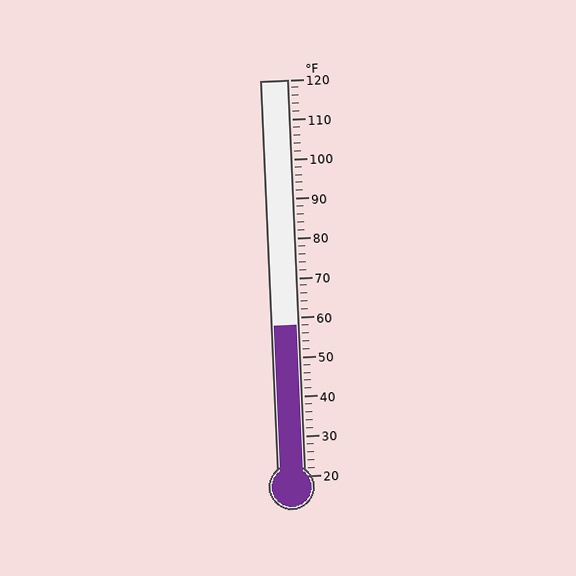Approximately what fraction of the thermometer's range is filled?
The thermometer is filled to approximately 40% of its range.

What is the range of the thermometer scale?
The thermometer scale ranges from 20°F to 120°F.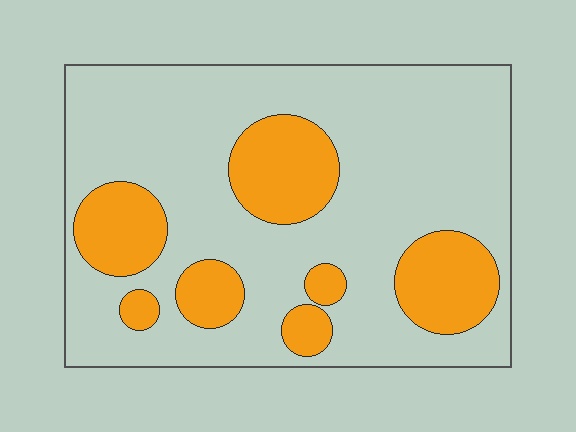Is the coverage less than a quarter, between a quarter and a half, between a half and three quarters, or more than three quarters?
Between a quarter and a half.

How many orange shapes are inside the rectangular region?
7.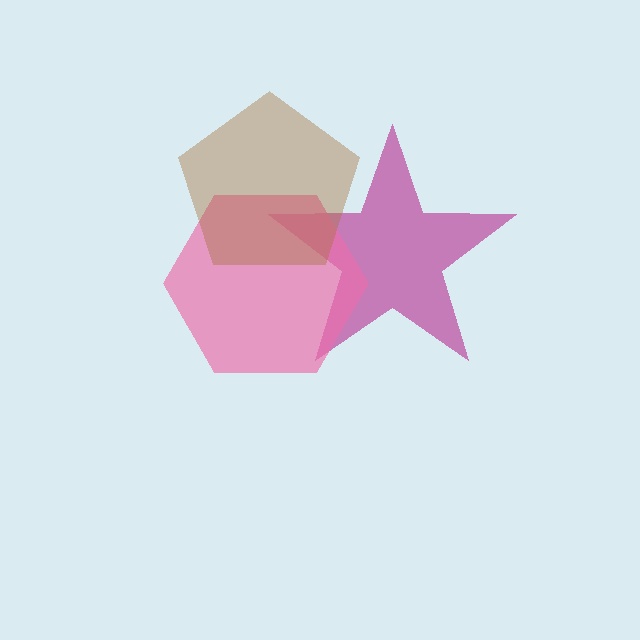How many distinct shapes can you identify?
There are 3 distinct shapes: a magenta star, a pink hexagon, a brown pentagon.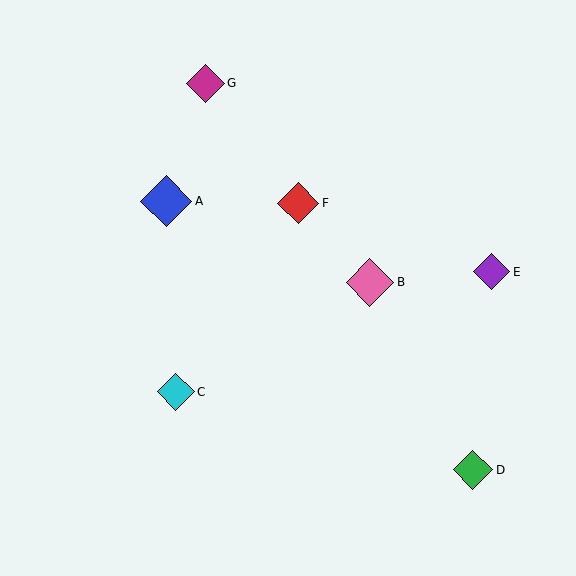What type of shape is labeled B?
Shape B is a pink diamond.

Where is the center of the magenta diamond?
The center of the magenta diamond is at (205, 83).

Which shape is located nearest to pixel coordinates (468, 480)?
The green diamond (labeled D) at (473, 470) is nearest to that location.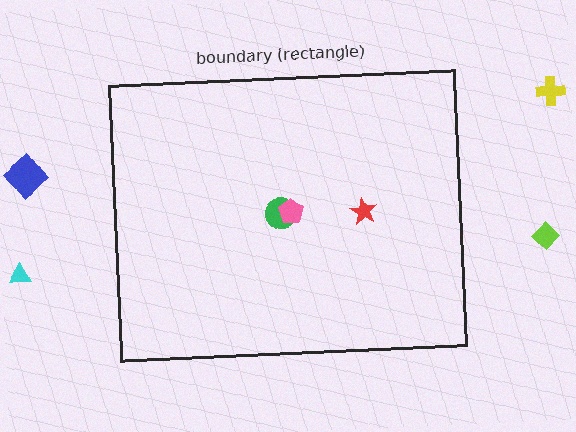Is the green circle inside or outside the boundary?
Inside.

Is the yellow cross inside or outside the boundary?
Outside.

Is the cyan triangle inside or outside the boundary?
Outside.